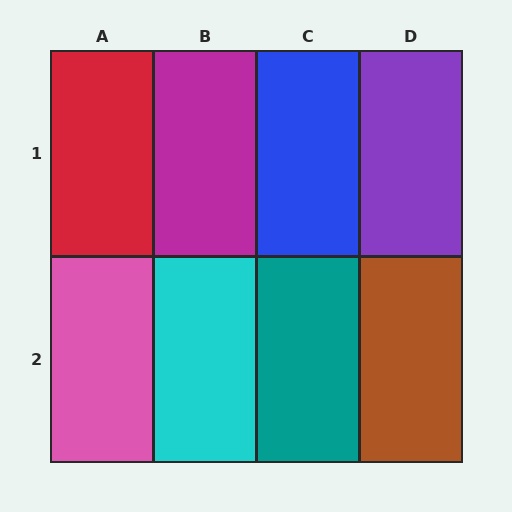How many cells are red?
1 cell is red.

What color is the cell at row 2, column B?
Cyan.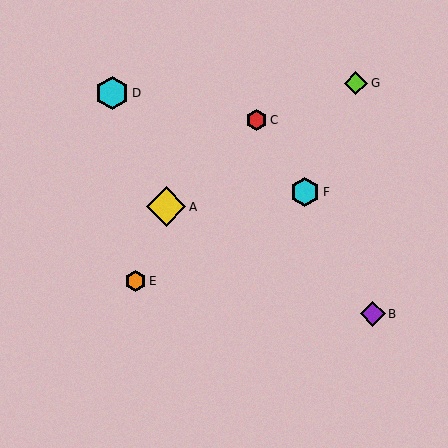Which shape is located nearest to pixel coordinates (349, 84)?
The lime diamond (labeled G) at (356, 83) is nearest to that location.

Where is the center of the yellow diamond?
The center of the yellow diamond is at (166, 207).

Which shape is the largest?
The yellow diamond (labeled A) is the largest.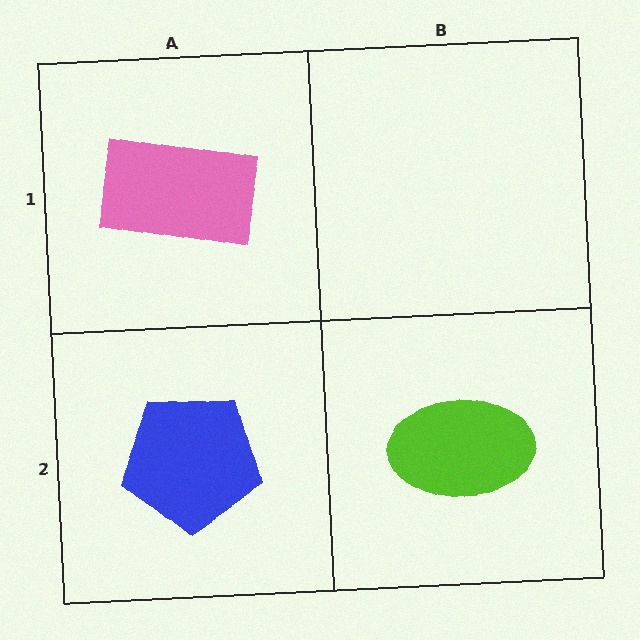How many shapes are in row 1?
1 shape.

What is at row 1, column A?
A pink rectangle.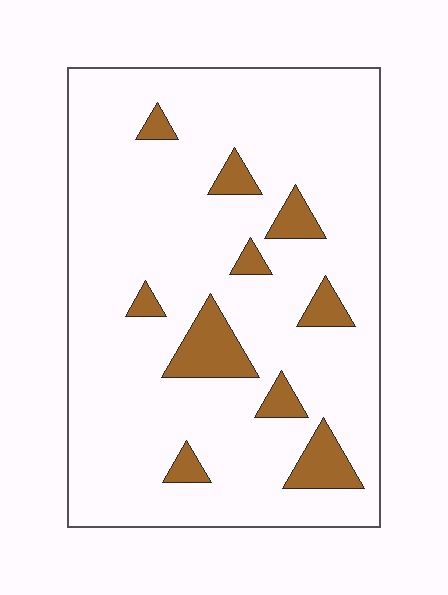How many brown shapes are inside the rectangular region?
10.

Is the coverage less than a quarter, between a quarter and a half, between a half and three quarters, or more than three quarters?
Less than a quarter.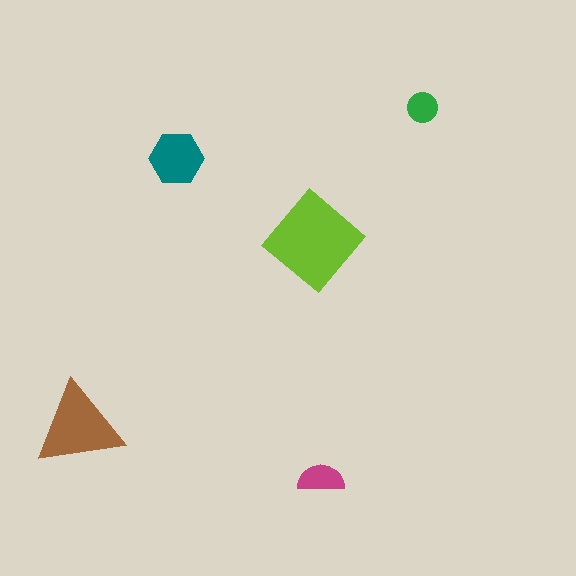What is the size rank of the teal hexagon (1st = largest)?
3rd.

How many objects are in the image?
There are 5 objects in the image.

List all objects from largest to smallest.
The lime diamond, the brown triangle, the teal hexagon, the magenta semicircle, the green circle.